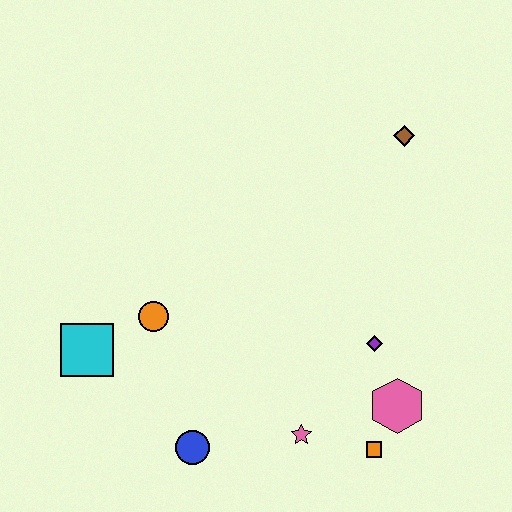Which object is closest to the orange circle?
The cyan square is closest to the orange circle.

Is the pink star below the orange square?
No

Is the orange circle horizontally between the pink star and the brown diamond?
No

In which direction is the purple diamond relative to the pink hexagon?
The purple diamond is above the pink hexagon.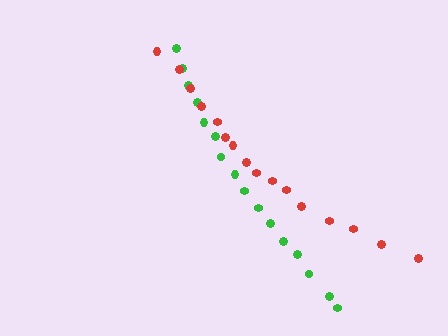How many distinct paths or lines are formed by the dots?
There are 2 distinct paths.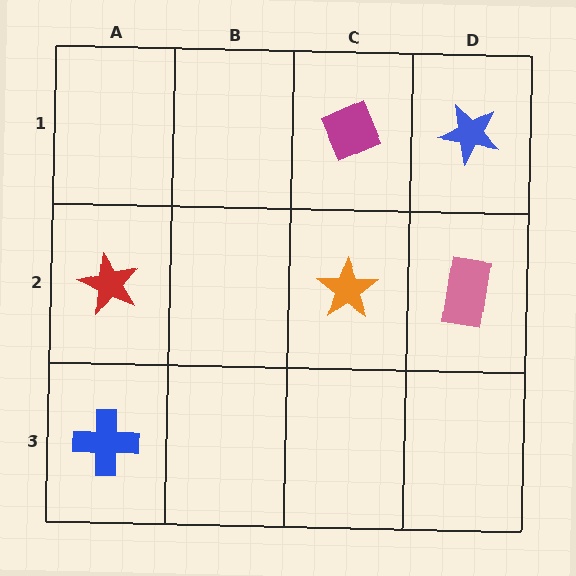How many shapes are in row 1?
2 shapes.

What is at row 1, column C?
A magenta diamond.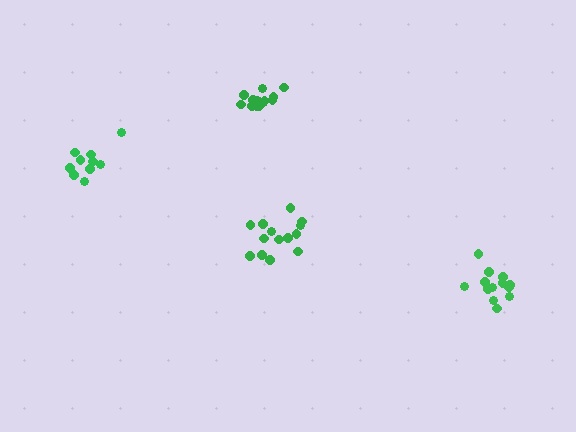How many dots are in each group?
Group 1: 14 dots, Group 2: 14 dots, Group 3: 10 dots, Group 4: 13 dots (51 total).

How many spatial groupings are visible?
There are 4 spatial groupings.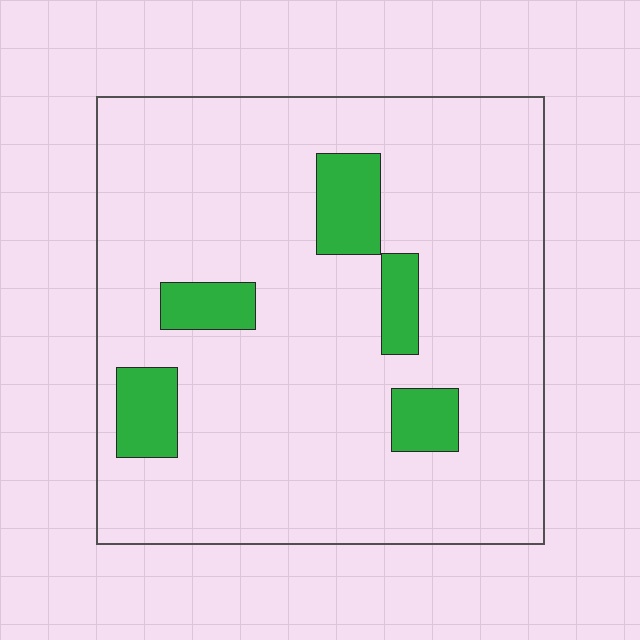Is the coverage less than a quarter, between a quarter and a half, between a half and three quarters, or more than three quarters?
Less than a quarter.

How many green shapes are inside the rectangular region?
5.